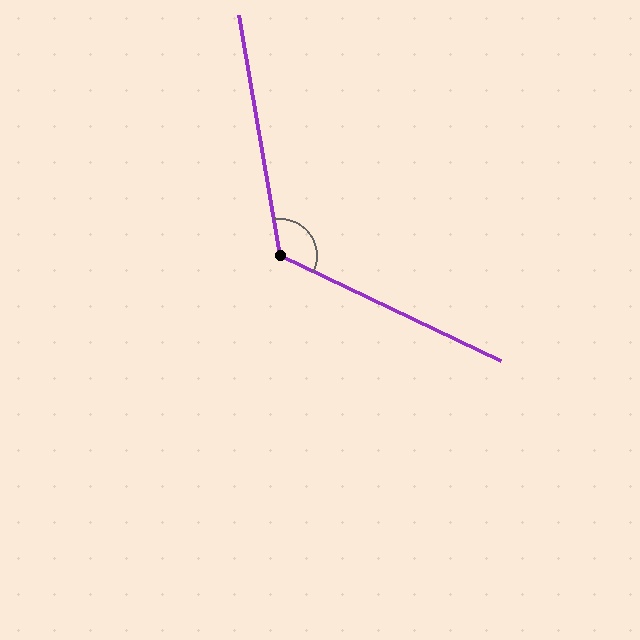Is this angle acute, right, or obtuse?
It is obtuse.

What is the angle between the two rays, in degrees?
Approximately 125 degrees.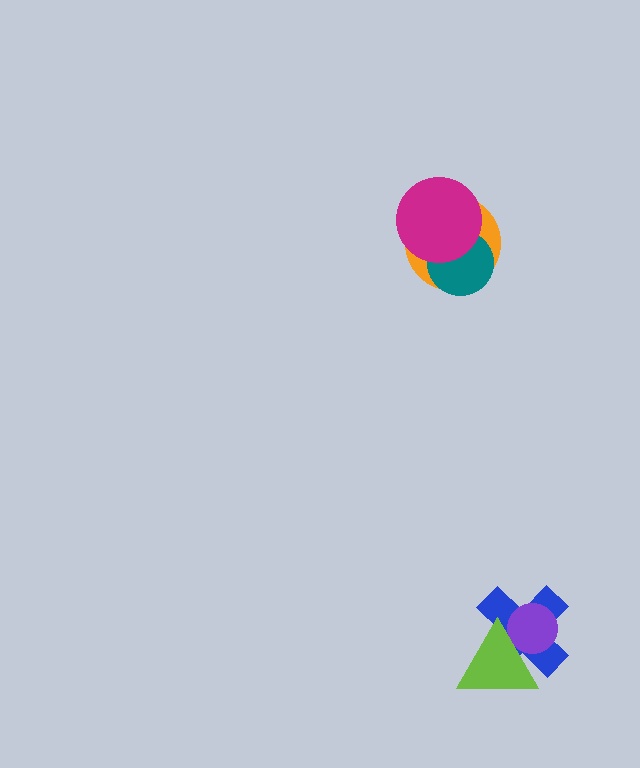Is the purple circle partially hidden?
Yes, it is partially covered by another shape.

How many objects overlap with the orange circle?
2 objects overlap with the orange circle.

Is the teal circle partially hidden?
Yes, it is partially covered by another shape.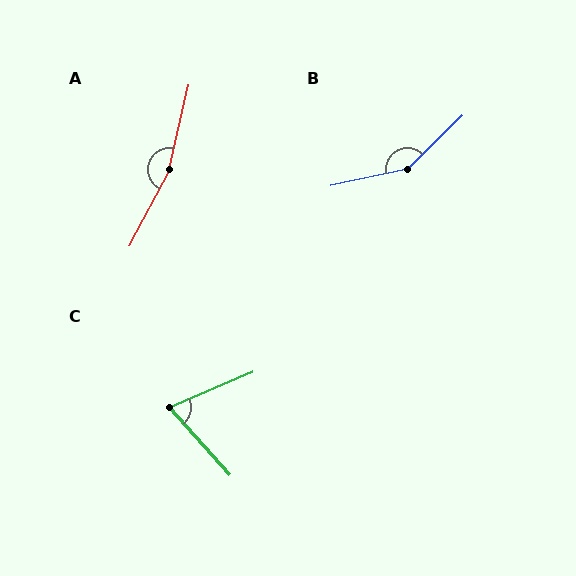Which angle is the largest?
A, at approximately 165 degrees.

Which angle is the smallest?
C, at approximately 71 degrees.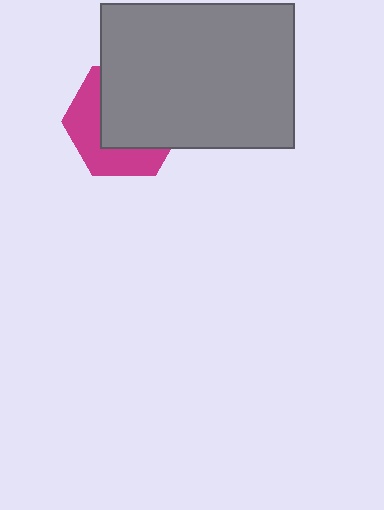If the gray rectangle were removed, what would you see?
You would see the complete magenta hexagon.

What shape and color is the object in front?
The object in front is a gray rectangle.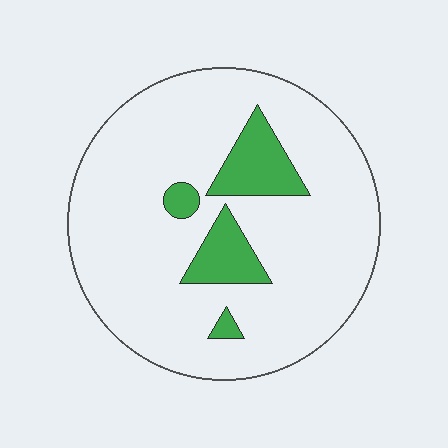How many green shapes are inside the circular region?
4.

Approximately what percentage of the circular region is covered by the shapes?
Approximately 15%.